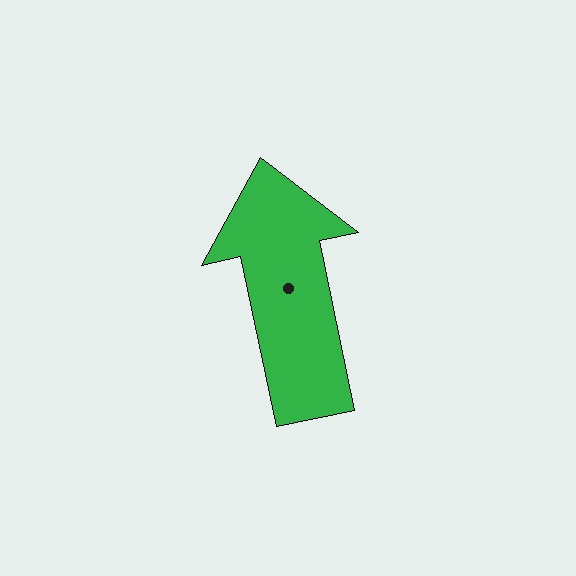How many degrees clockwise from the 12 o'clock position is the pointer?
Approximately 348 degrees.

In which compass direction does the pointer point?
North.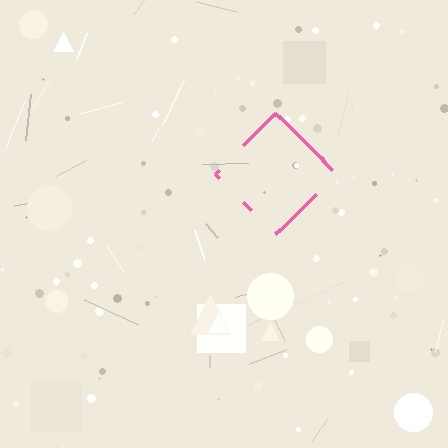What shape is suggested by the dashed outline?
The dashed outline suggests a diamond.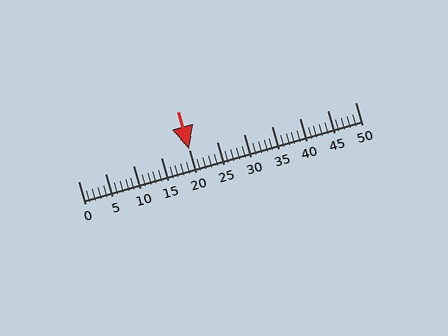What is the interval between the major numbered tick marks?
The major tick marks are spaced 5 units apart.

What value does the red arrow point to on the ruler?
The red arrow points to approximately 20.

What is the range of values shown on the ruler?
The ruler shows values from 0 to 50.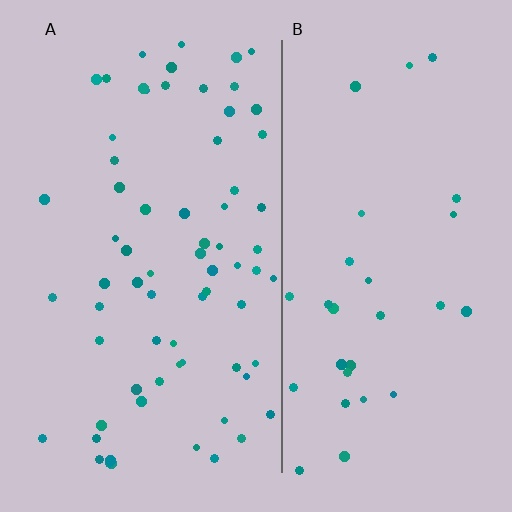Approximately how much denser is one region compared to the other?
Approximately 2.3× — region A over region B.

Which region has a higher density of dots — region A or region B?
A (the left).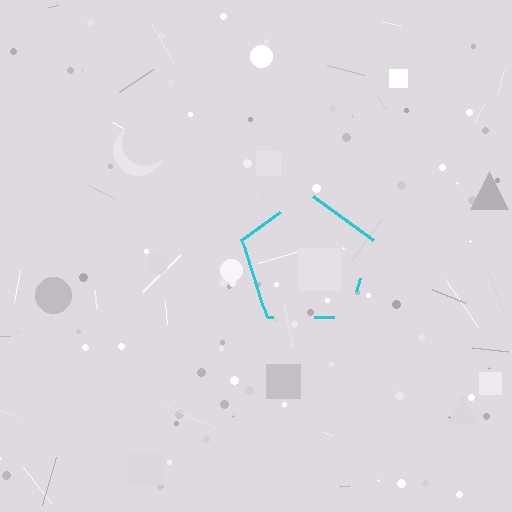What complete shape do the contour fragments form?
The contour fragments form a pentagon.